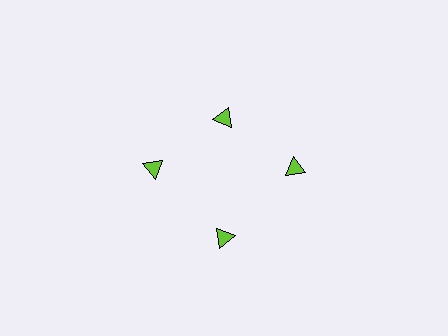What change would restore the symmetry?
The symmetry would be restored by moving it outward, back onto the ring so that all 4 triangles sit at equal angles and equal distance from the center.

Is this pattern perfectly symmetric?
No. The 4 lime triangles are arranged in a ring, but one element near the 12 o'clock position is pulled inward toward the center, breaking the 4-fold rotational symmetry.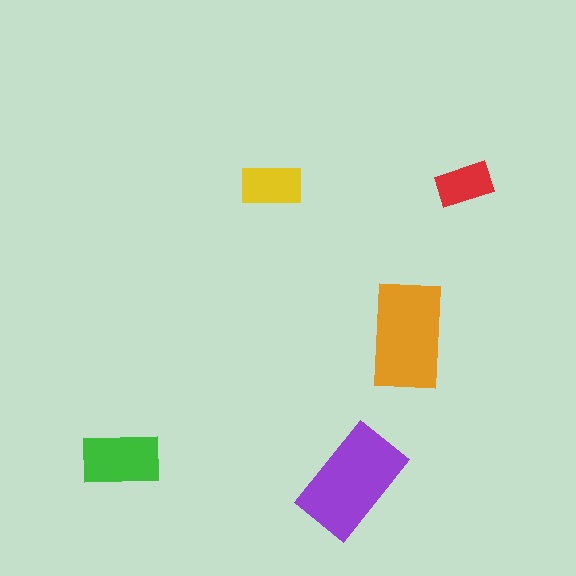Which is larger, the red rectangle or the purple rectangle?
The purple one.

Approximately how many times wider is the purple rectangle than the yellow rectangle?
About 2 times wider.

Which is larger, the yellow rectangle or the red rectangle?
The yellow one.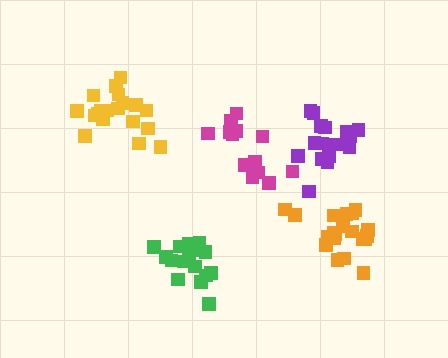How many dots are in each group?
Group 1: 14 dots, Group 2: 20 dots, Group 3: 16 dots, Group 4: 16 dots, Group 5: 20 dots (86 total).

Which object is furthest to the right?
The orange cluster is rightmost.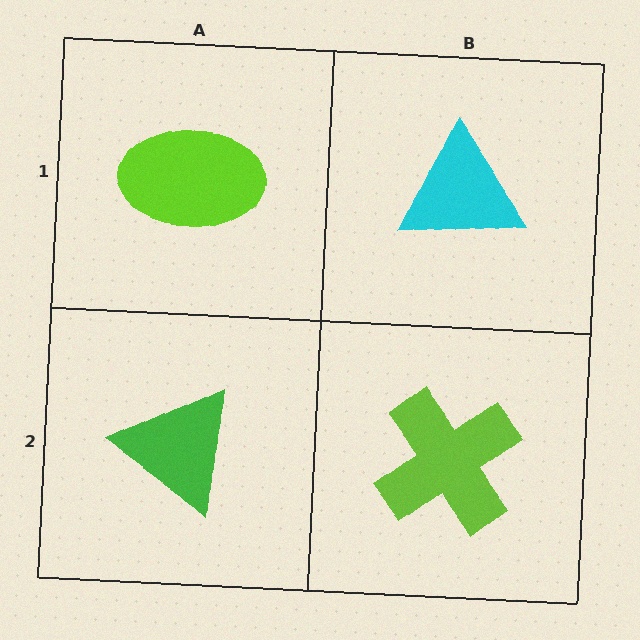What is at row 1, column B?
A cyan triangle.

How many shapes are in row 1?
2 shapes.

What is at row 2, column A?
A green triangle.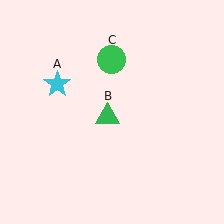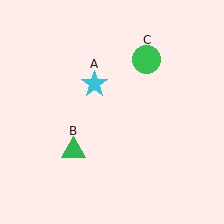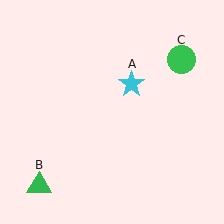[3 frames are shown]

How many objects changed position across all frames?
3 objects changed position: cyan star (object A), green triangle (object B), green circle (object C).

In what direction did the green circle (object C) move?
The green circle (object C) moved right.